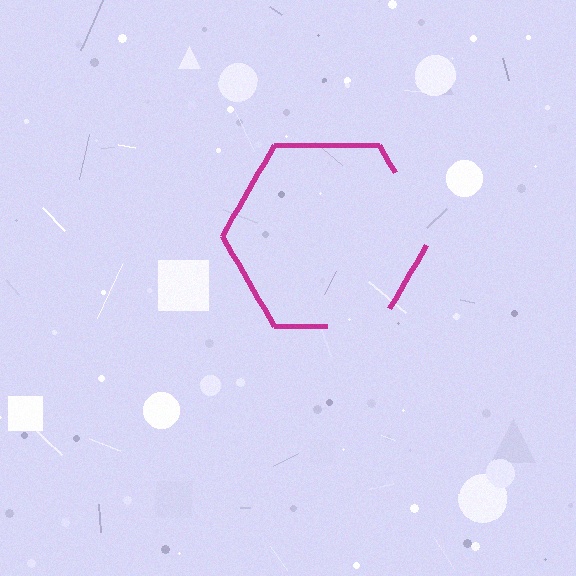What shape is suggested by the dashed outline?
The dashed outline suggests a hexagon.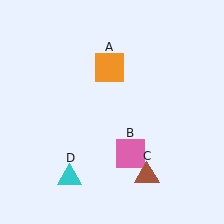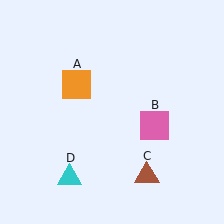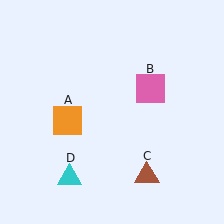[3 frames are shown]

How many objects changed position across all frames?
2 objects changed position: orange square (object A), pink square (object B).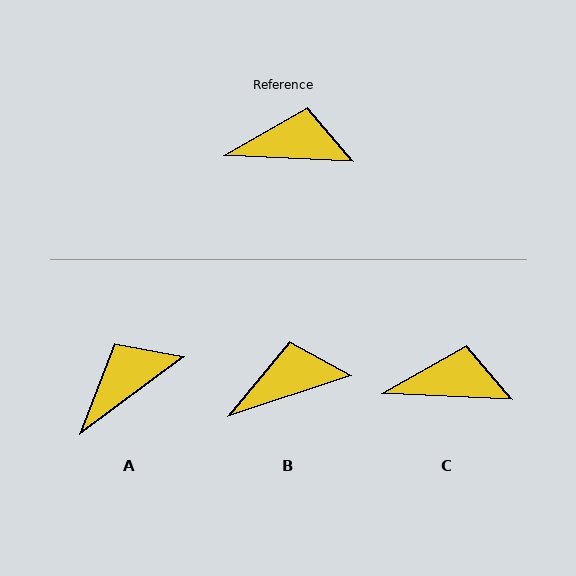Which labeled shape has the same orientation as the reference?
C.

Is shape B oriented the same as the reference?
No, it is off by about 21 degrees.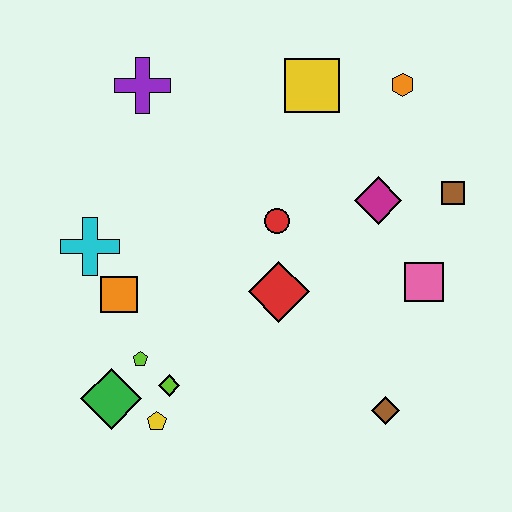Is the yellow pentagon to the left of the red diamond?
Yes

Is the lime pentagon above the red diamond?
No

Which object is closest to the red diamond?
The red circle is closest to the red diamond.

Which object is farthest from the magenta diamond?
The green diamond is farthest from the magenta diamond.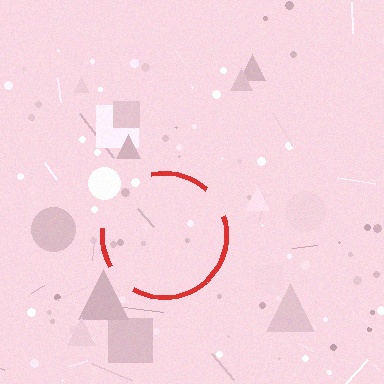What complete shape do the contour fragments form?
The contour fragments form a circle.